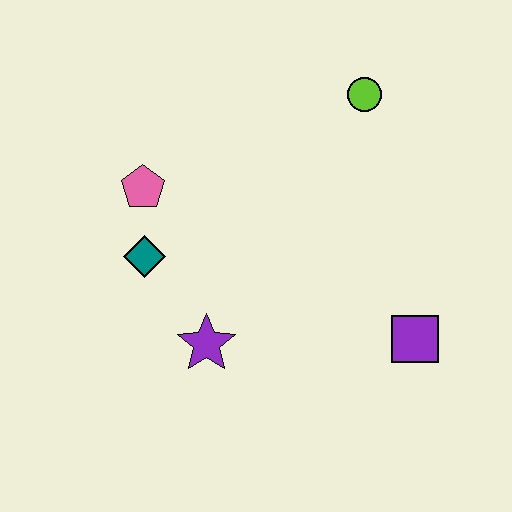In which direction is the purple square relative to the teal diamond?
The purple square is to the right of the teal diamond.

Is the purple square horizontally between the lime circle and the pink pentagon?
No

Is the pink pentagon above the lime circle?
No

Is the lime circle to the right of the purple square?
No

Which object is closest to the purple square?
The purple star is closest to the purple square.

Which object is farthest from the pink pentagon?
The purple square is farthest from the pink pentagon.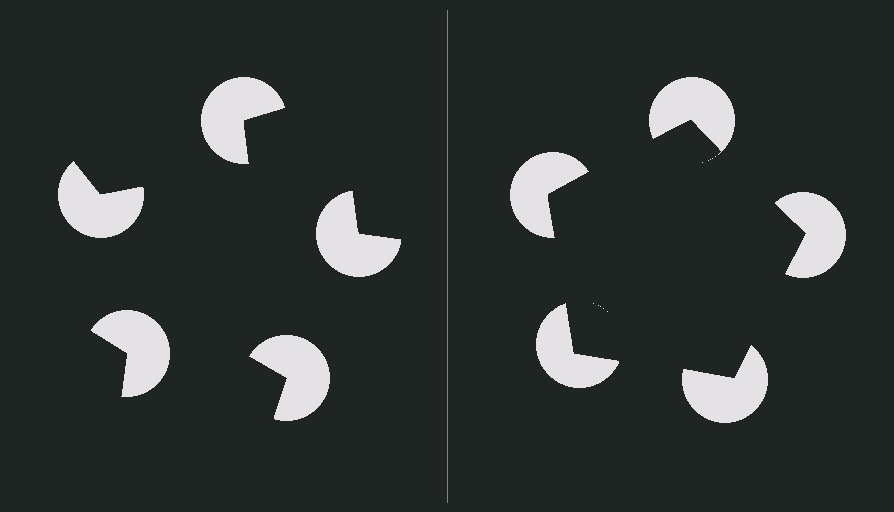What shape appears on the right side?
An illusory pentagon.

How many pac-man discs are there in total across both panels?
10 — 5 on each side.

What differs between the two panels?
The pac-man discs are positioned identically on both sides; only the wedge orientations differ. On the right they align to a pentagon; on the left they are misaligned.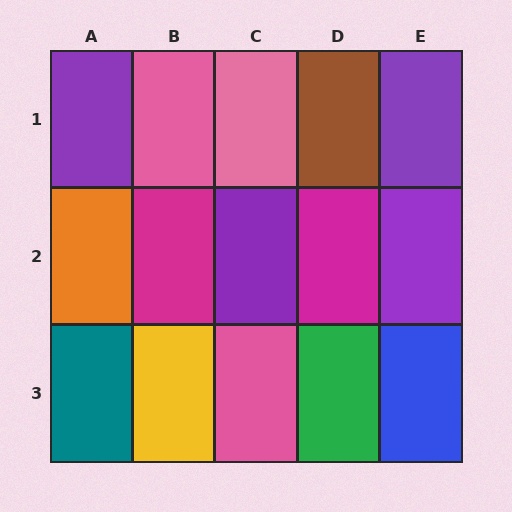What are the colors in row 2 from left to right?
Orange, magenta, purple, magenta, purple.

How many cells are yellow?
1 cell is yellow.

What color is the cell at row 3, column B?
Yellow.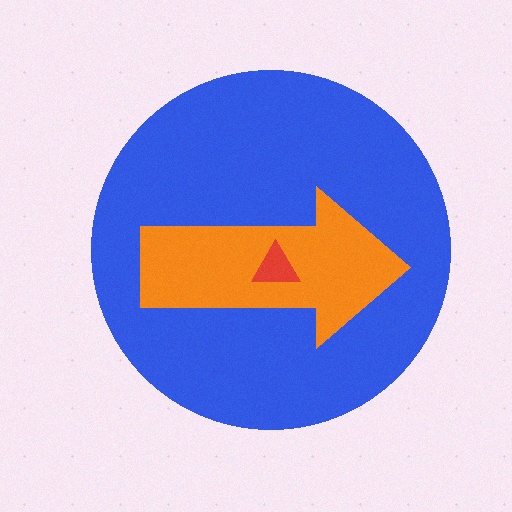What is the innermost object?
The red triangle.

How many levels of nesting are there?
3.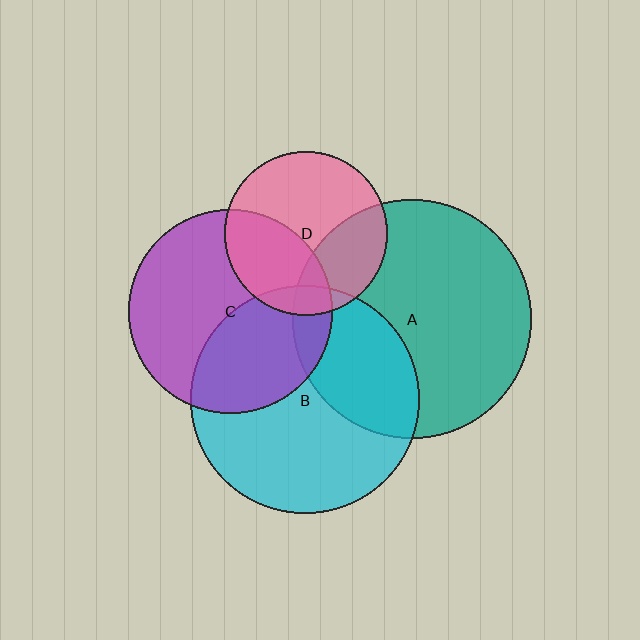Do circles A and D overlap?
Yes.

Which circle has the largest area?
Circle A (teal).